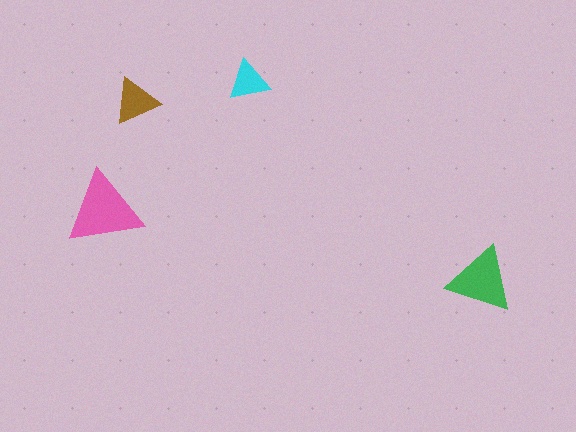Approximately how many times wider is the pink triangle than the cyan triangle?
About 2 times wider.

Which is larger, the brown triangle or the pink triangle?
The pink one.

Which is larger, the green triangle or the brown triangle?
The green one.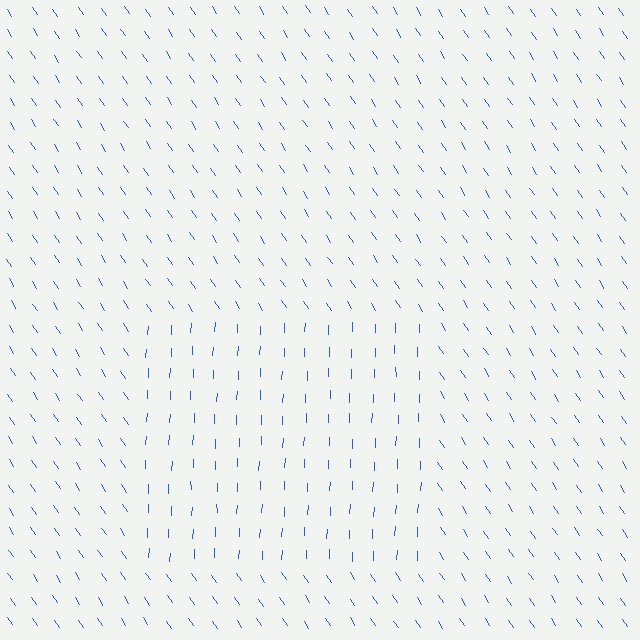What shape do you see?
I see a rectangle.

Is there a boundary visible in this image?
Yes, there is a texture boundary formed by a change in line orientation.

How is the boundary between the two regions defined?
The boundary is defined purely by a change in line orientation (approximately 36 degrees difference). All lines are the same color and thickness.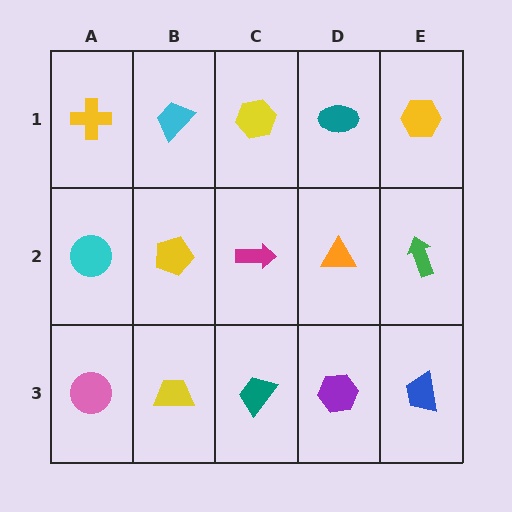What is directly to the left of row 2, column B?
A cyan circle.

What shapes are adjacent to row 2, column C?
A yellow hexagon (row 1, column C), a teal trapezoid (row 3, column C), a yellow pentagon (row 2, column B), an orange triangle (row 2, column D).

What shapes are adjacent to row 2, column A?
A yellow cross (row 1, column A), a pink circle (row 3, column A), a yellow pentagon (row 2, column B).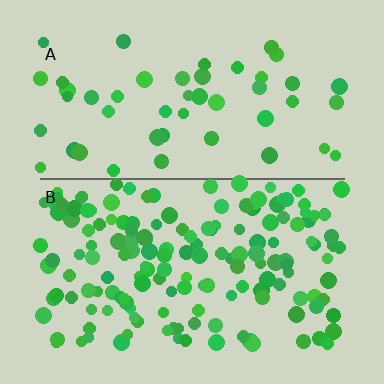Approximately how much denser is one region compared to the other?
Approximately 3.3× — region B over region A.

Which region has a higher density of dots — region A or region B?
B (the bottom).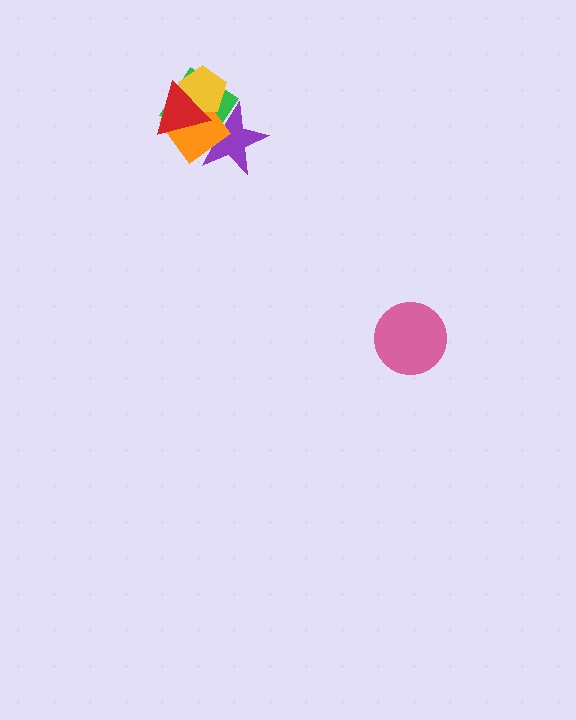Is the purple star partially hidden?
Yes, it is partially covered by another shape.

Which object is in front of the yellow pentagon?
The red triangle is in front of the yellow pentagon.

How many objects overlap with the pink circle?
0 objects overlap with the pink circle.